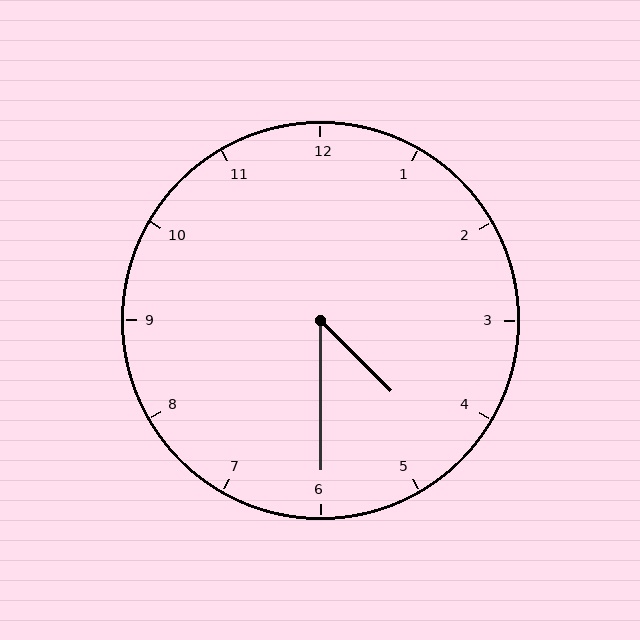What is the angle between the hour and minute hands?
Approximately 45 degrees.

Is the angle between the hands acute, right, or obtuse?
It is acute.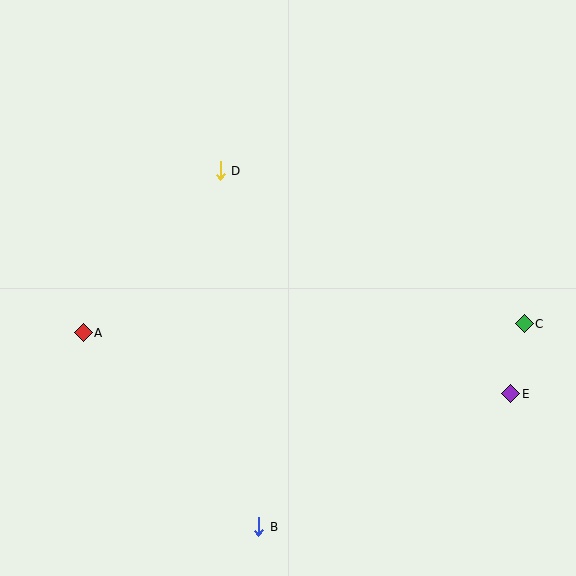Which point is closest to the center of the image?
Point D at (220, 171) is closest to the center.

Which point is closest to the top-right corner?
Point C is closest to the top-right corner.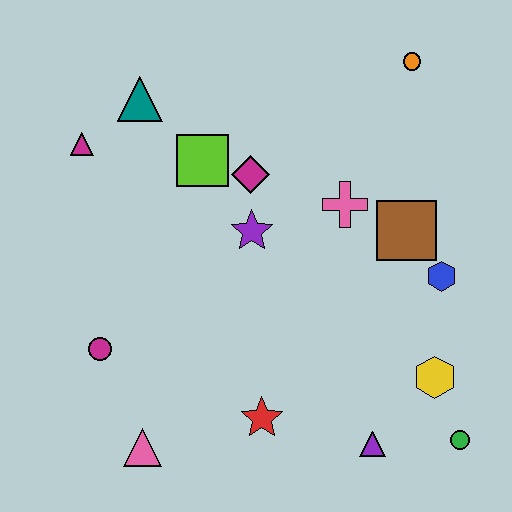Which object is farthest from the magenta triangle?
The green circle is farthest from the magenta triangle.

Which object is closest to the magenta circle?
The pink triangle is closest to the magenta circle.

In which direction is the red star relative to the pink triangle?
The red star is to the right of the pink triangle.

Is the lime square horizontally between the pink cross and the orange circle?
No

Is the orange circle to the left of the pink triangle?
No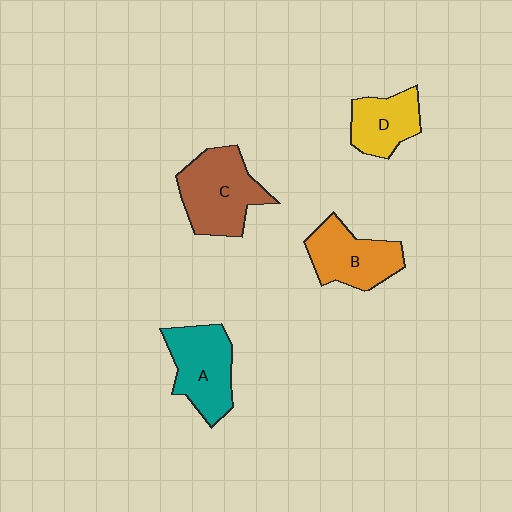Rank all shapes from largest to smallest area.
From largest to smallest: C (brown), A (teal), B (orange), D (yellow).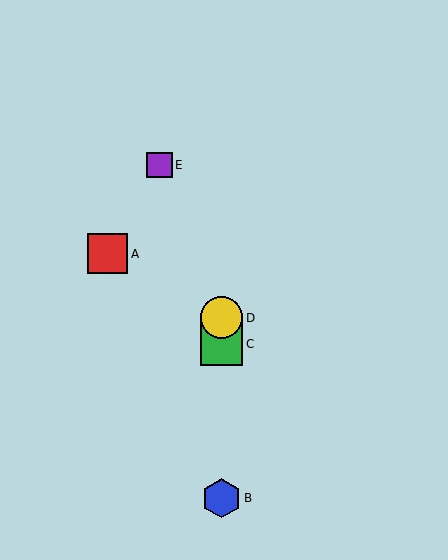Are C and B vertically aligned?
Yes, both are at x≈221.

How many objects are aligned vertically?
3 objects (B, C, D) are aligned vertically.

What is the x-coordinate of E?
Object E is at x≈159.